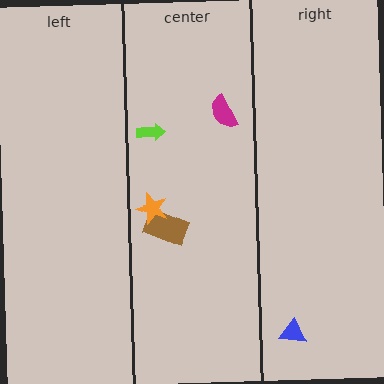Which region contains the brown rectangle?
The center region.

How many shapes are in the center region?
4.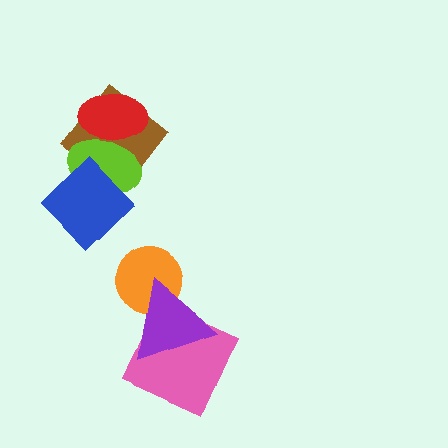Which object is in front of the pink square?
The purple triangle is in front of the pink square.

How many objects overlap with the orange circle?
1 object overlaps with the orange circle.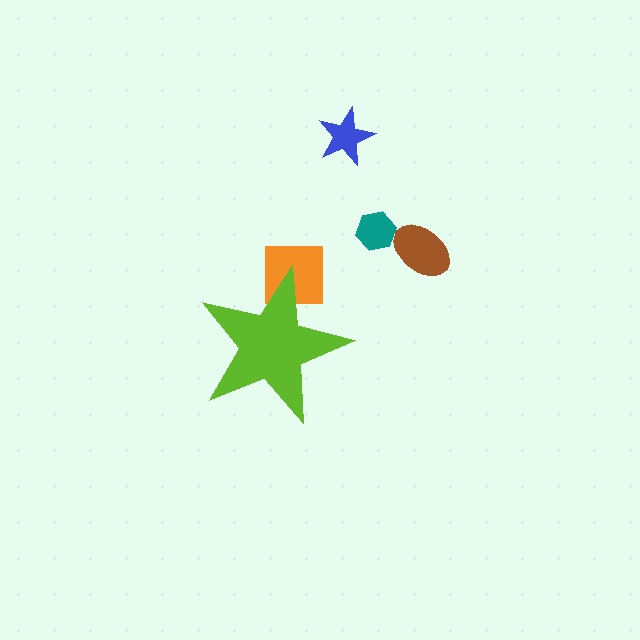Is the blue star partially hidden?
No, the blue star is fully visible.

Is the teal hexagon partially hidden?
No, the teal hexagon is fully visible.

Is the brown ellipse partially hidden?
No, the brown ellipse is fully visible.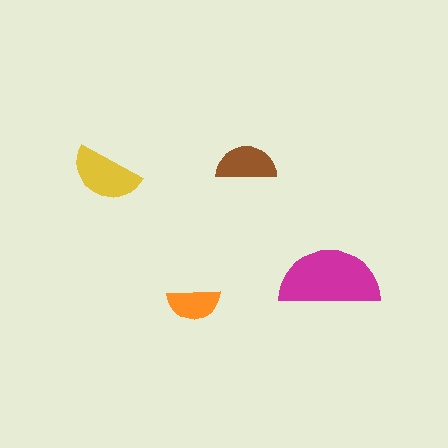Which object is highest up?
The brown semicircle is topmost.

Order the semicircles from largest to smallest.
the magenta one, the yellow one, the brown one, the orange one.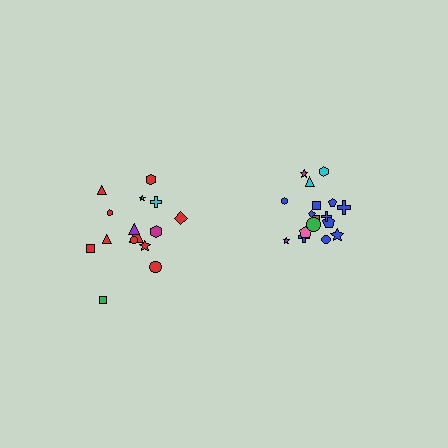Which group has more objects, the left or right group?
The right group.